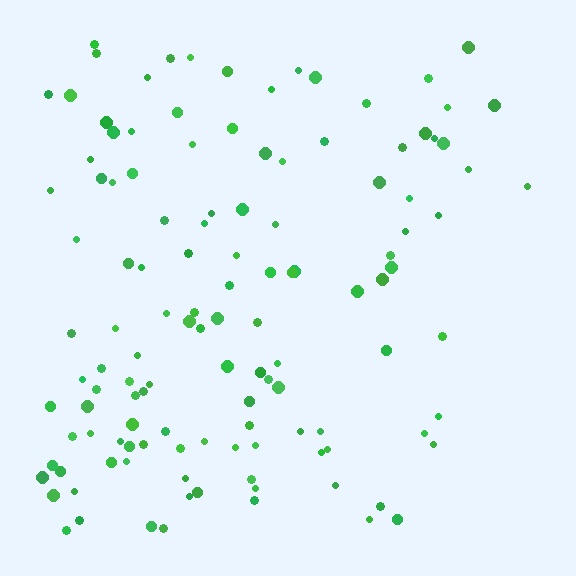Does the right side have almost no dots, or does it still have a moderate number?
Still a moderate number, just noticeably fewer than the left.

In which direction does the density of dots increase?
From right to left, with the left side densest.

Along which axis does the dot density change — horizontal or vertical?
Horizontal.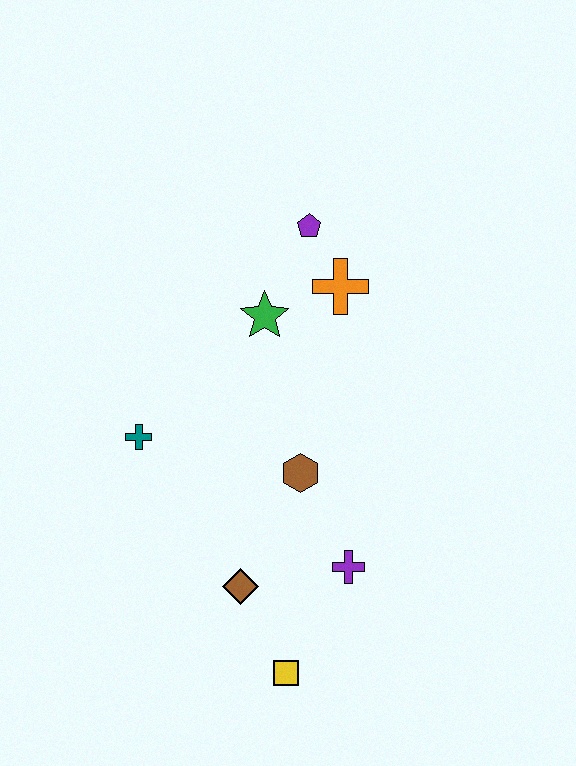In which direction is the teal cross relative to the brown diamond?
The teal cross is above the brown diamond.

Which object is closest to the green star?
The orange cross is closest to the green star.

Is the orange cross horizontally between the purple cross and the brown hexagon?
Yes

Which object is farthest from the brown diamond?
The purple pentagon is farthest from the brown diamond.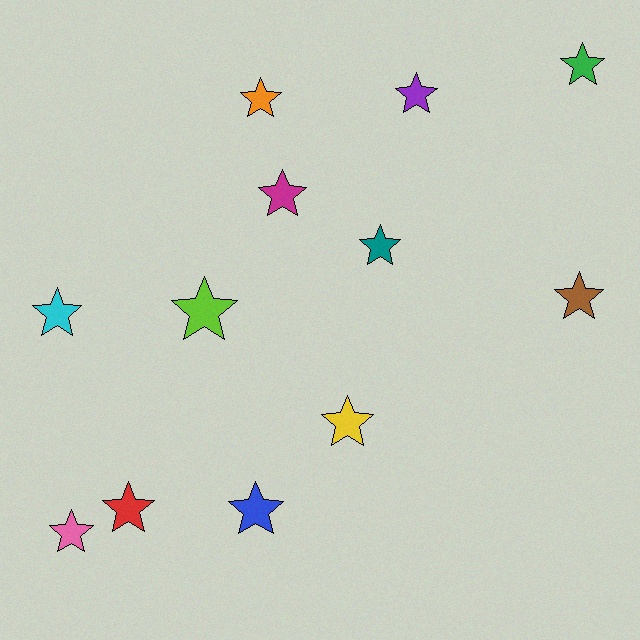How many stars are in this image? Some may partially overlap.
There are 12 stars.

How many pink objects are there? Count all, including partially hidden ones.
There is 1 pink object.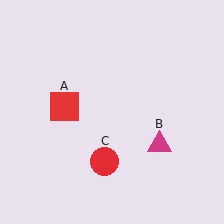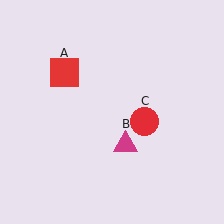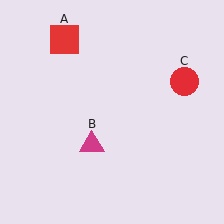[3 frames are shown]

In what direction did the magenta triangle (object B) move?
The magenta triangle (object B) moved left.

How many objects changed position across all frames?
3 objects changed position: red square (object A), magenta triangle (object B), red circle (object C).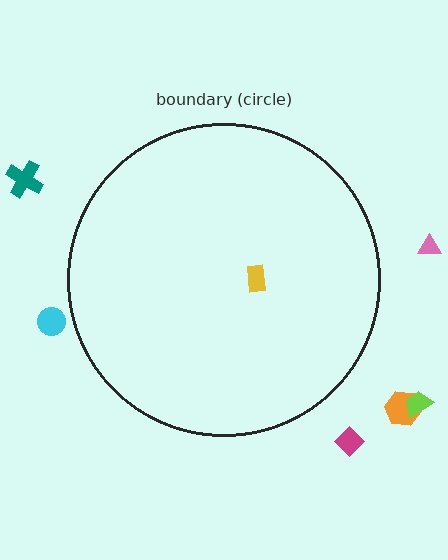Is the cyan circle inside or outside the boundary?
Outside.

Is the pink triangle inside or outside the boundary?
Outside.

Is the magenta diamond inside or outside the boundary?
Outside.